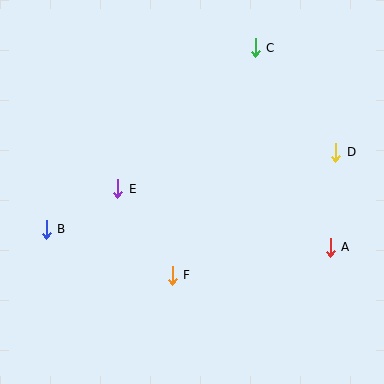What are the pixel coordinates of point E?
Point E is at (118, 189).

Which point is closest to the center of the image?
Point E at (118, 189) is closest to the center.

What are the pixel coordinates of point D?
Point D is at (336, 152).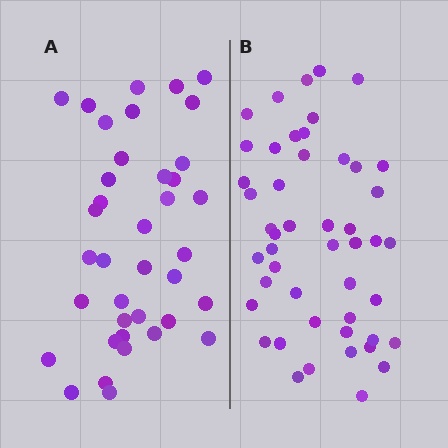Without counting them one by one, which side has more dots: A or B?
Region B (the right region) has more dots.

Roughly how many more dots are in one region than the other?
Region B has roughly 10 or so more dots than region A.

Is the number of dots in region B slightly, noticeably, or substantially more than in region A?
Region B has noticeably more, but not dramatically so. The ratio is roughly 1.3 to 1.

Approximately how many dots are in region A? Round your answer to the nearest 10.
About 40 dots. (The exact count is 38, which rounds to 40.)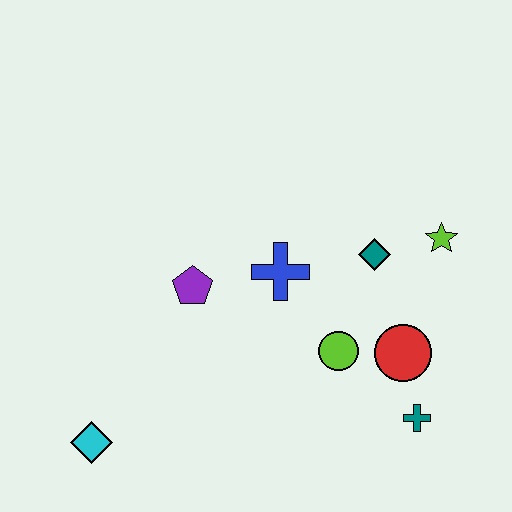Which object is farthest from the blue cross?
The cyan diamond is farthest from the blue cross.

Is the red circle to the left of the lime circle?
No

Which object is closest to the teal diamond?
The lime star is closest to the teal diamond.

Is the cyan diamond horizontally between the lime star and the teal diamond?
No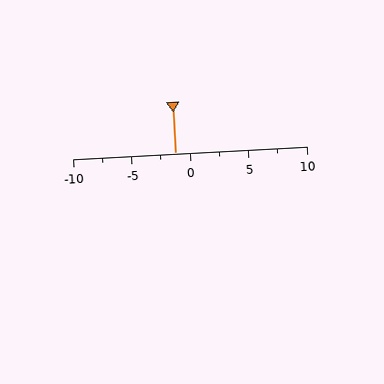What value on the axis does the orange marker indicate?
The marker indicates approximately -1.2.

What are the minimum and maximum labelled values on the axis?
The axis runs from -10 to 10.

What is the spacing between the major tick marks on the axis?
The major ticks are spaced 5 apart.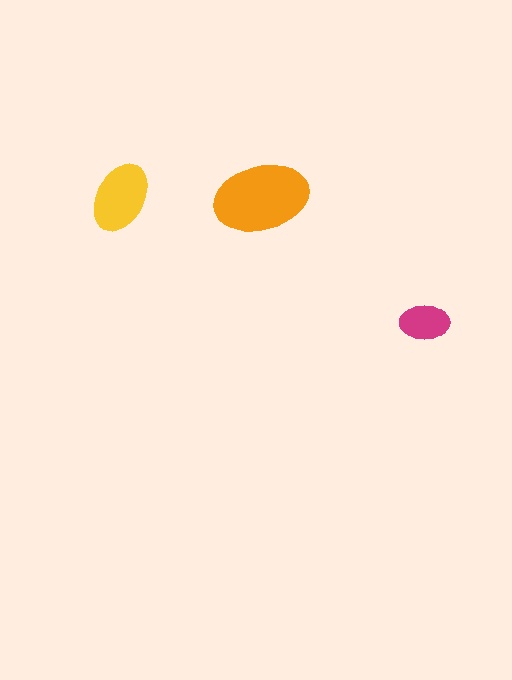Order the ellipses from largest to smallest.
the orange one, the yellow one, the magenta one.